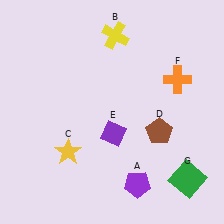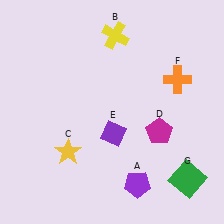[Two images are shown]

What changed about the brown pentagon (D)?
In Image 1, D is brown. In Image 2, it changed to magenta.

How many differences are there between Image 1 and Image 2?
There is 1 difference between the two images.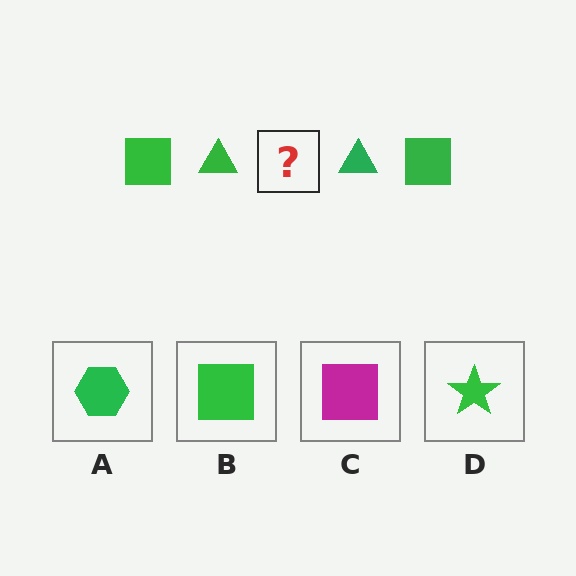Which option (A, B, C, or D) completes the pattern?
B.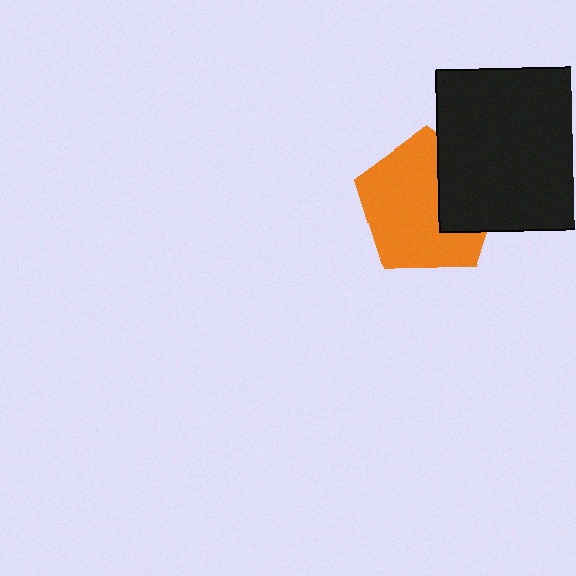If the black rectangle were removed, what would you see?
You would see the complete orange pentagon.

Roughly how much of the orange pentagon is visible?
Most of it is visible (roughly 68%).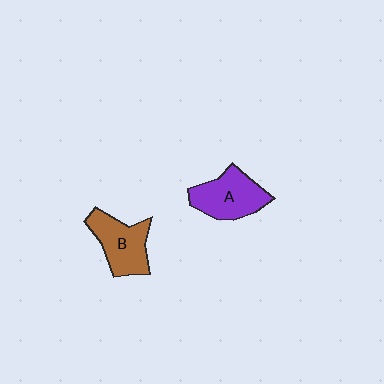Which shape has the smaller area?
Shape B (brown).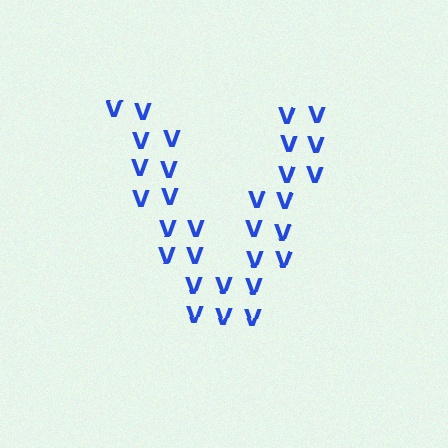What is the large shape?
The large shape is the letter V.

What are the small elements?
The small elements are letter V's.